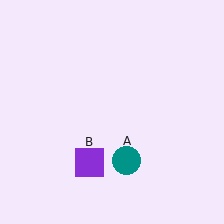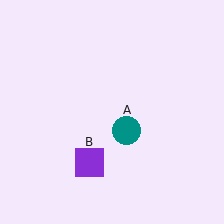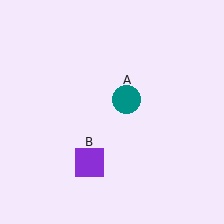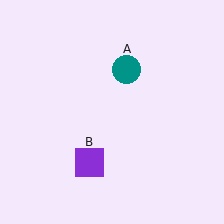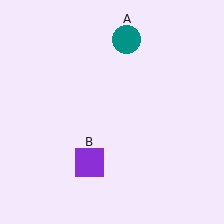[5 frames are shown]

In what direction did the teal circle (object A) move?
The teal circle (object A) moved up.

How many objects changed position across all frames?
1 object changed position: teal circle (object A).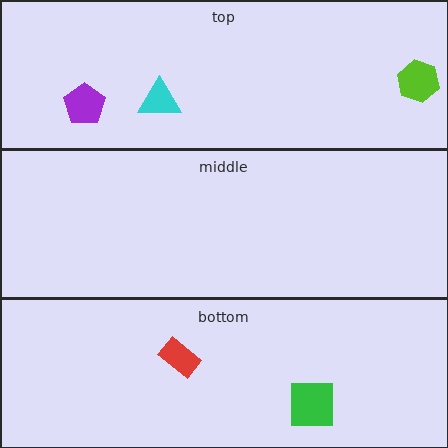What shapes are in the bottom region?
The green square, the red rectangle.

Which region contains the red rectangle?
The bottom region.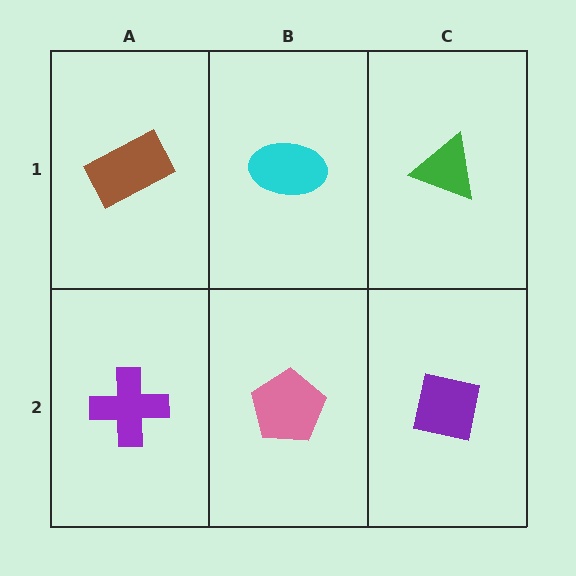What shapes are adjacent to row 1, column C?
A purple square (row 2, column C), a cyan ellipse (row 1, column B).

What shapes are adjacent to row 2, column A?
A brown rectangle (row 1, column A), a pink pentagon (row 2, column B).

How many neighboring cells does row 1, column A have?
2.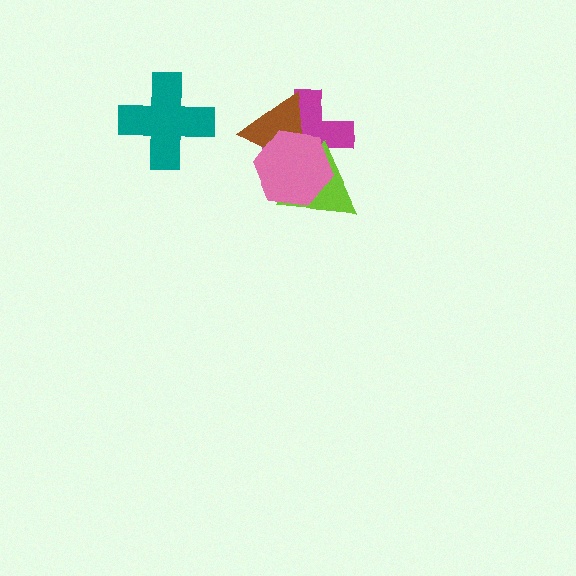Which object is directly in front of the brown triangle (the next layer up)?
The lime triangle is directly in front of the brown triangle.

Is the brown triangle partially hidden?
Yes, it is partially covered by another shape.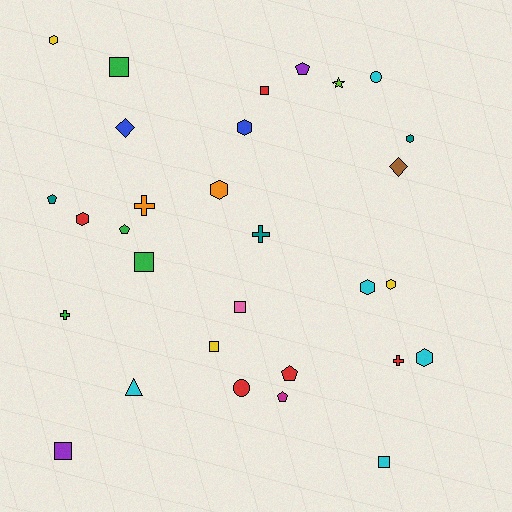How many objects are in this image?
There are 30 objects.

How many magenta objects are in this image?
There is 1 magenta object.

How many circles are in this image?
There are 2 circles.